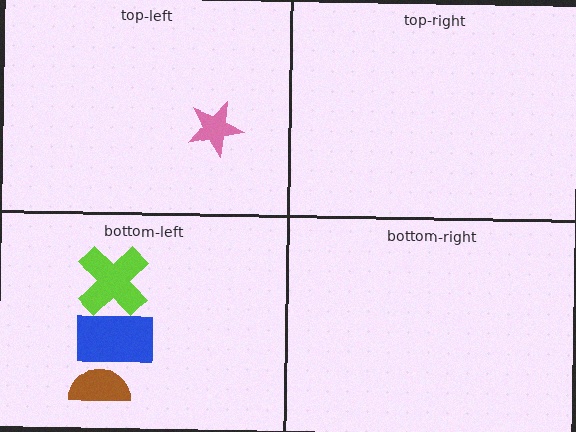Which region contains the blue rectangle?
The bottom-left region.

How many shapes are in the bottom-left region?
3.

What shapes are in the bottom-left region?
The lime cross, the brown semicircle, the blue rectangle.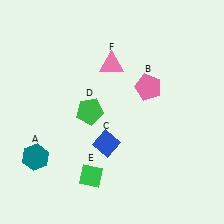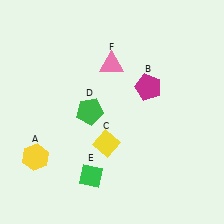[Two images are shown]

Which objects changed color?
A changed from teal to yellow. B changed from pink to magenta. C changed from blue to yellow.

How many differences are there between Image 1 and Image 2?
There are 3 differences between the two images.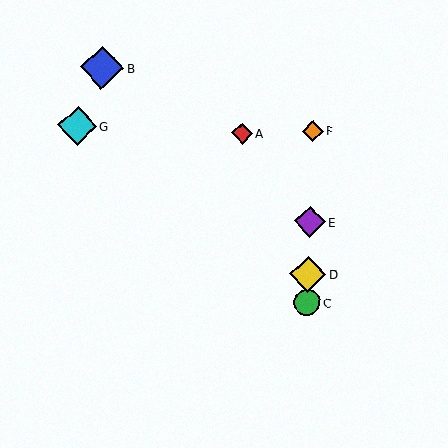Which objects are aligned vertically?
Objects C, D, E, F are aligned vertically.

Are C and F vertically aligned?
Yes, both are at x≈307.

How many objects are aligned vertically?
4 objects (C, D, E, F) are aligned vertically.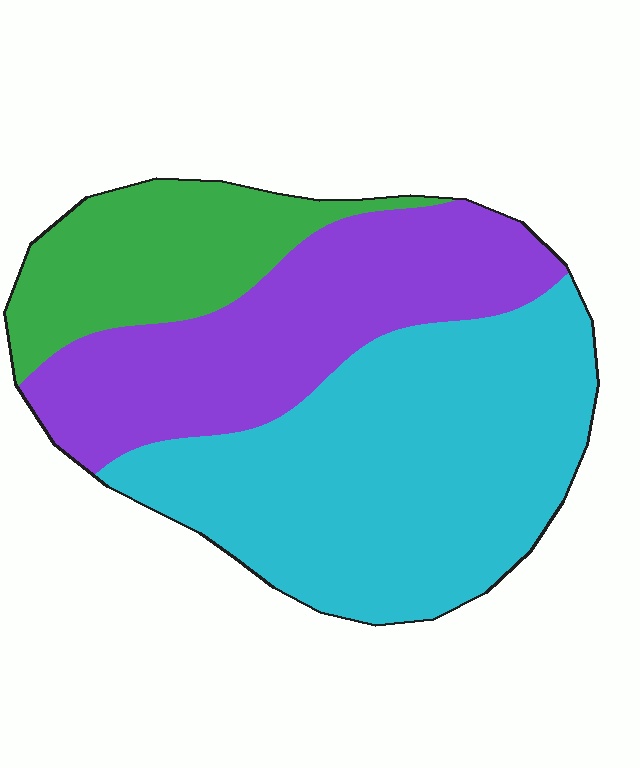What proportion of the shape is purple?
Purple covers around 30% of the shape.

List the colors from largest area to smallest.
From largest to smallest: cyan, purple, green.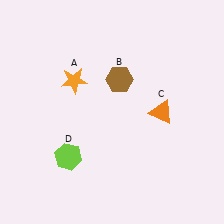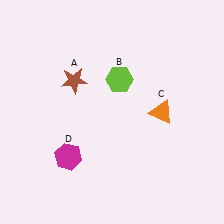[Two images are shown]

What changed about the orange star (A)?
In Image 1, A is orange. In Image 2, it changed to brown.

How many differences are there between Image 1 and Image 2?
There are 3 differences between the two images.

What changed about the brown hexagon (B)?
In Image 1, B is brown. In Image 2, it changed to lime.